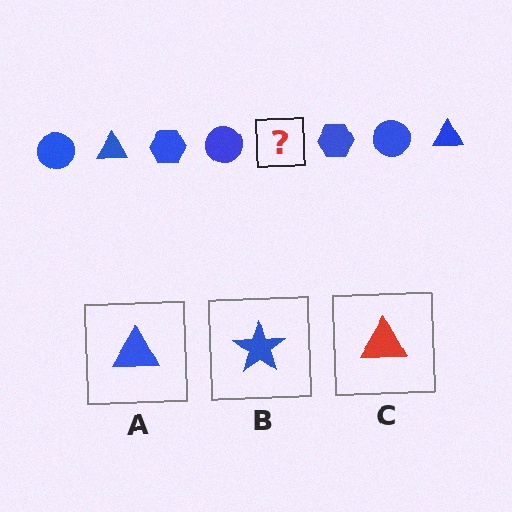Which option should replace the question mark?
Option A.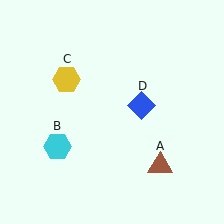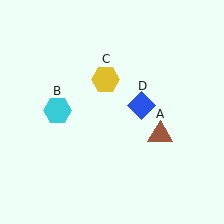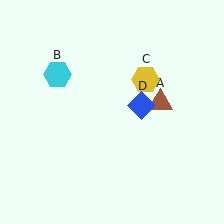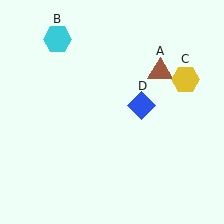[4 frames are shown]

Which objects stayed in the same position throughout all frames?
Blue diamond (object D) remained stationary.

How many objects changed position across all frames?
3 objects changed position: brown triangle (object A), cyan hexagon (object B), yellow hexagon (object C).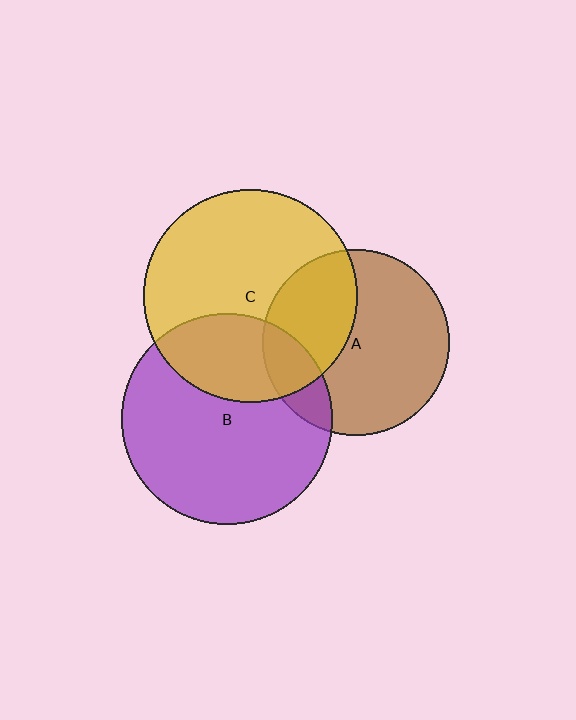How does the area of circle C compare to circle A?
Approximately 1.3 times.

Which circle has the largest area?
Circle C (yellow).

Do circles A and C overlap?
Yes.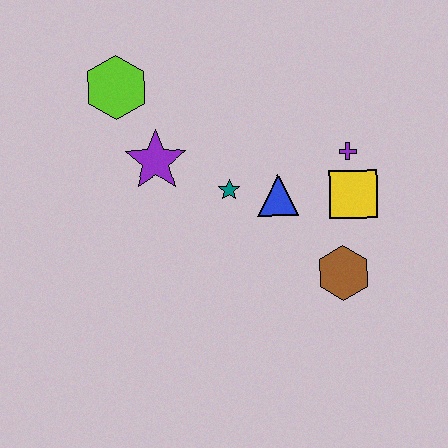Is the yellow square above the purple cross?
No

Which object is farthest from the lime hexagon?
The brown hexagon is farthest from the lime hexagon.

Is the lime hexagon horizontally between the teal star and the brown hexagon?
No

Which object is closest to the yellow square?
The purple cross is closest to the yellow square.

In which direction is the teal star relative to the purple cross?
The teal star is to the left of the purple cross.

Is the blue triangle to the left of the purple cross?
Yes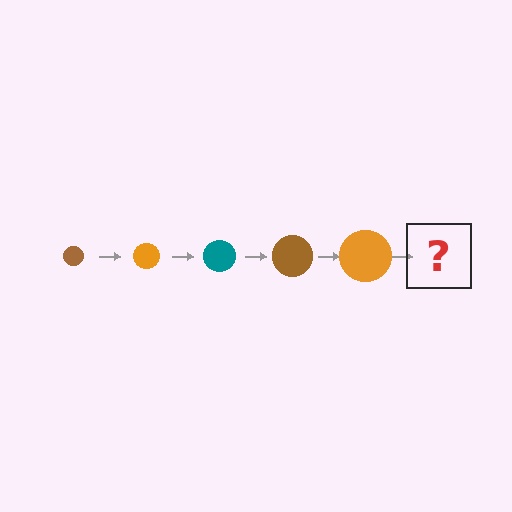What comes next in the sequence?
The next element should be a teal circle, larger than the previous one.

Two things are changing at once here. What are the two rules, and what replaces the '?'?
The two rules are that the circle grows larger each step and the color cycles through brown, orange, and teal. The '?' should be a teal circle, larger than the previous one.